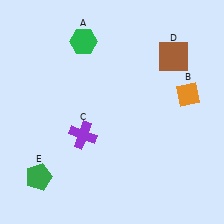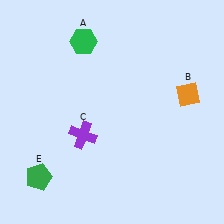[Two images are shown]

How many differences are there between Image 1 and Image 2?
There is 1 difference between the two images.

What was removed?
The brown square (D) was removed in Image 2.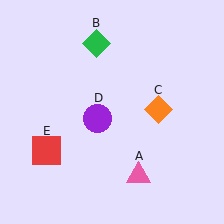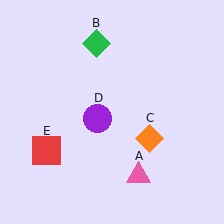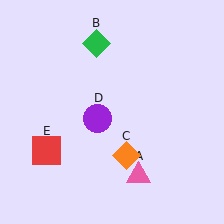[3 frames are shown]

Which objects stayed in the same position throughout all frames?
Pink triangle (object A) and green diamond (object B) and purple circle (object D) and red square (object E) remained stationary.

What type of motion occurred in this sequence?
The orange diamond (object C) rotated clockwise around the center of the scene.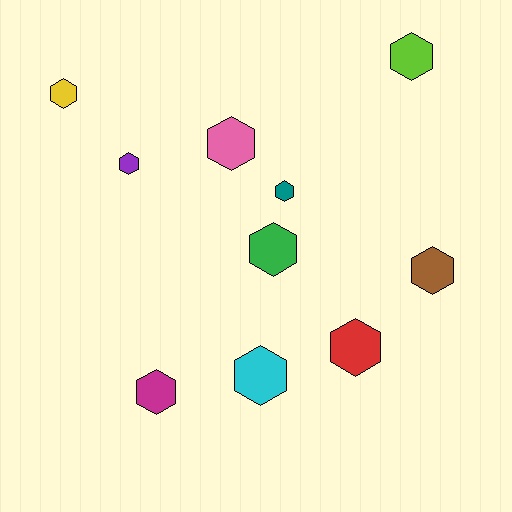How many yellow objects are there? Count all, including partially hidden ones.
There is 1 yellow object.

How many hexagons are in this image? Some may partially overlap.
There are 10 hexagons.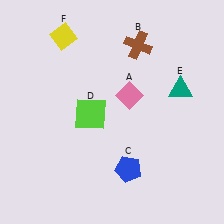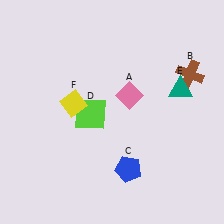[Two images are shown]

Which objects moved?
The objects that moved are: the brown cross (B), the yellow diamond (F).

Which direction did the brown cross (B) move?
The brown cross (B) moved right.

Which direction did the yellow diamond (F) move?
The yellow diamond (F) moved down.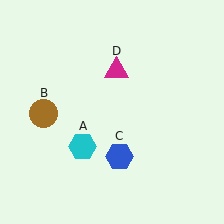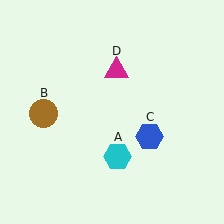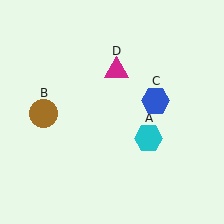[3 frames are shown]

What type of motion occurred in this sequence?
The cyan hexagon (object A), blue hexagon (object C) rotated counterclockwise around the center of the scene.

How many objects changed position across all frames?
2 objects changed position: cyan hexagon (object A), blue hexagon (object C).